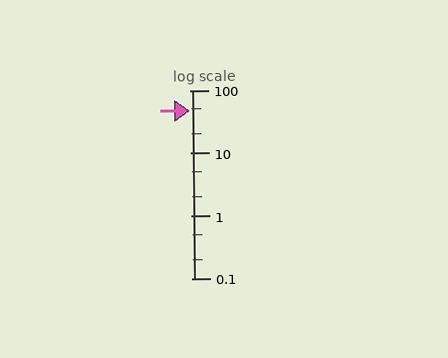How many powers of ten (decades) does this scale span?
The scale spans 3 decades, from 0.1 to 100.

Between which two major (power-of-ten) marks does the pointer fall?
The pointer is between 10 and 100.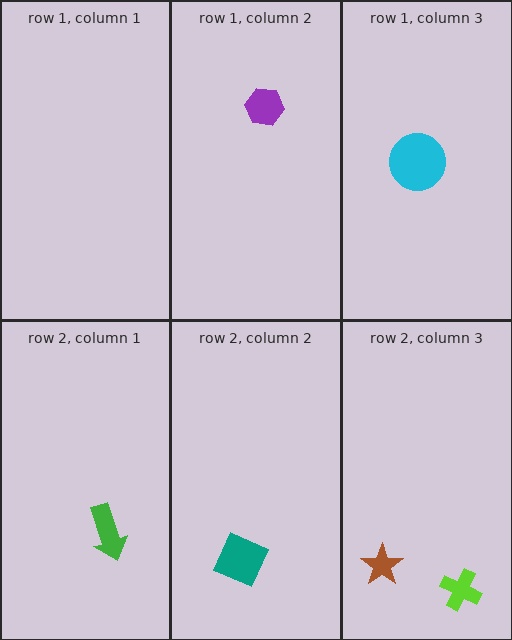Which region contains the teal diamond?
The row 2, column 2 region.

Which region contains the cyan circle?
The row 1, column 3 region.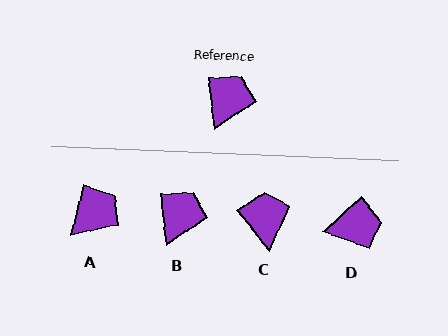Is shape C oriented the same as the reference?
No, it is off by about 31 degrees.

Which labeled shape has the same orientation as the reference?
B.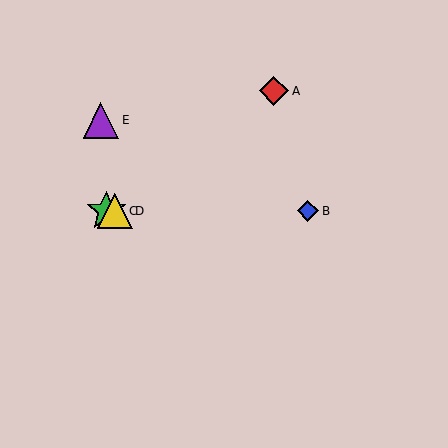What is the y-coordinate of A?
Object A is at y≈91.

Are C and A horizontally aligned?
No, C is at y≈211 and A is at y≈91.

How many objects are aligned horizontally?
3 objects (B, C, D) are aligned horizontally.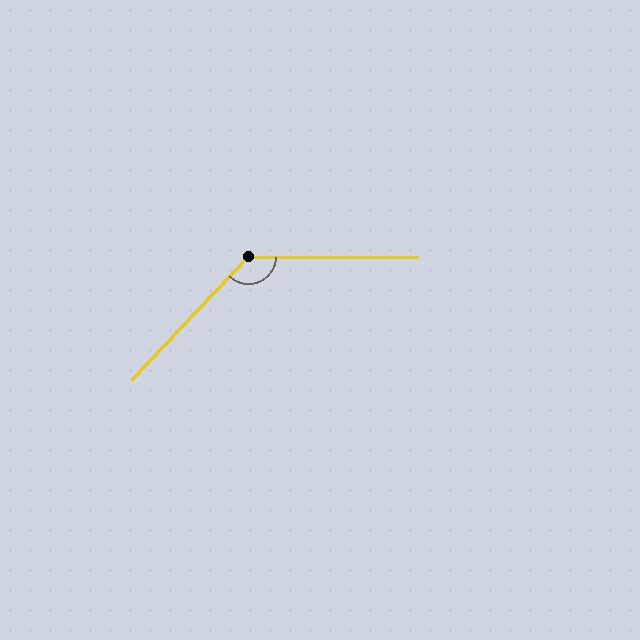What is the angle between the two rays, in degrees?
Approximately 133 degrees.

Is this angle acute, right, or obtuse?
It is obtuse.